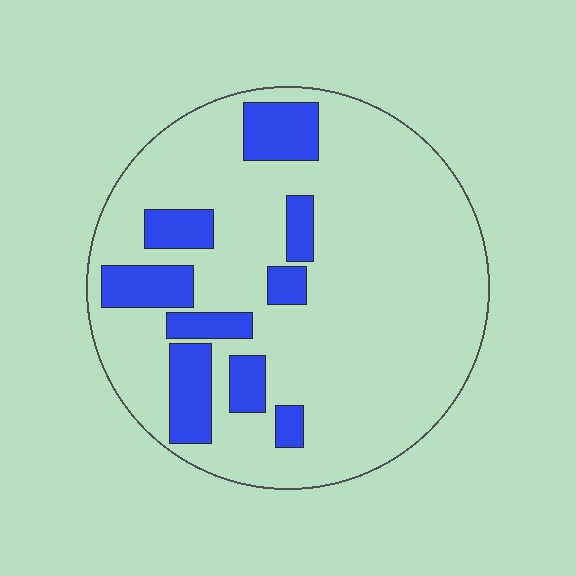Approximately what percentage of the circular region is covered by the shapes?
Approximately 20%.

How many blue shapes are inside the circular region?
9.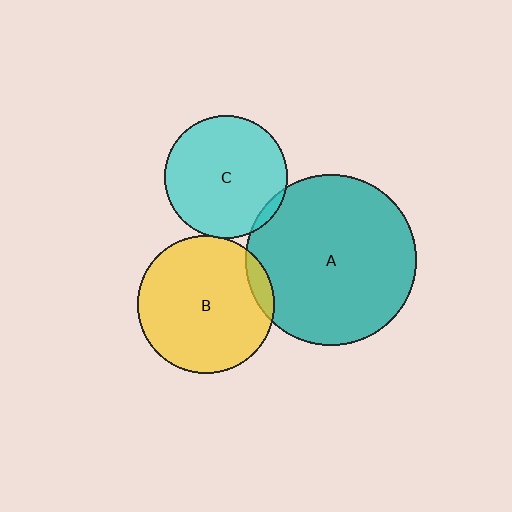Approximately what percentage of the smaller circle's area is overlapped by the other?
Approximately 5%.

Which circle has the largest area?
Circle A (teal).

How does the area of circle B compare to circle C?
Approximately 1.3 times.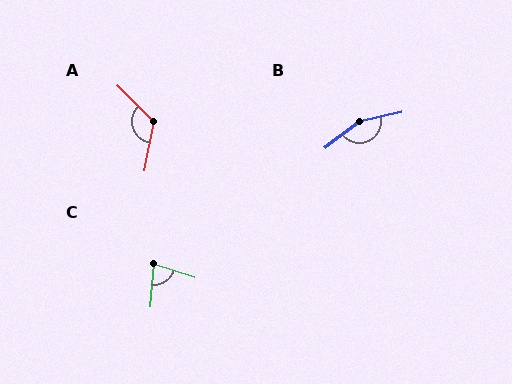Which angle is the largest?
B, at approximately 155 degrees.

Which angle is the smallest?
C, at approximately 77 degrees.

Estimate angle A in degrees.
Approximately 125 degrees.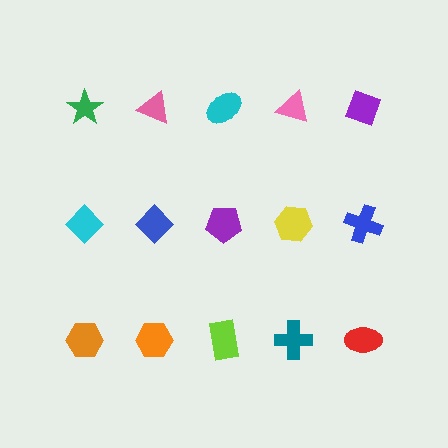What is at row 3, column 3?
A lime rectangle.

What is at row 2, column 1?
A cyan diamond.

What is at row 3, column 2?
An orange hexagon.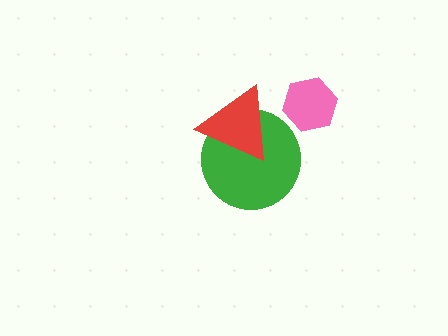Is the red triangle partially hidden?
No, no other shape covers it.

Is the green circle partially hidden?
Yes, it is partially covered by another shape.